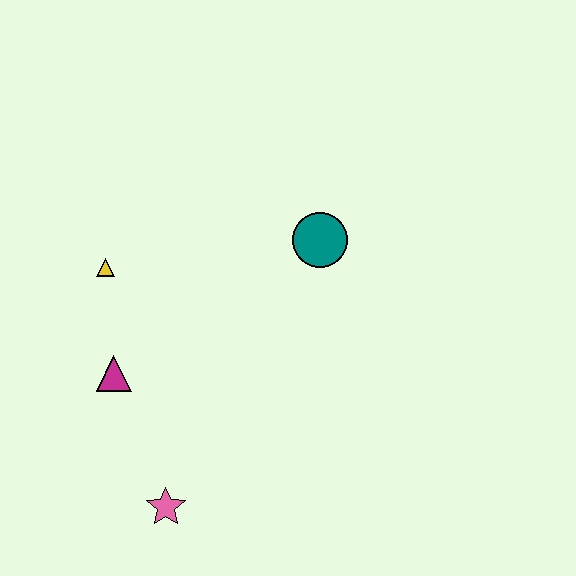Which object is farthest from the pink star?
The teal circle is farthest from the pink star.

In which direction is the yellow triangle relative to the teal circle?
The yellow triangle is to the left of the teal circle.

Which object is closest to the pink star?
The magenta triangle is closest to the pink star.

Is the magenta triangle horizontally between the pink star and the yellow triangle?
Yes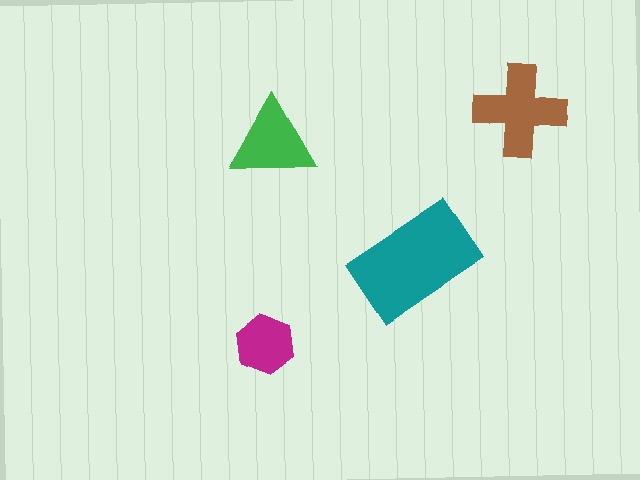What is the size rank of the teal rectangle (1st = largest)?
1st.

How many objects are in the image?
There are 4 objects in the image.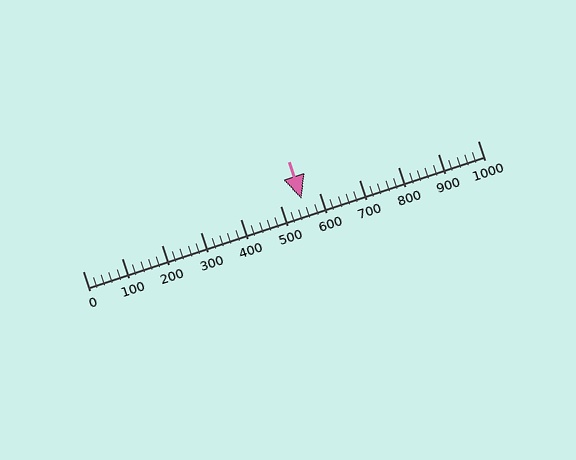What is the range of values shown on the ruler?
The ruler shows values from 0 to 1000.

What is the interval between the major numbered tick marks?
The major tick marks are spaced 100 units apart.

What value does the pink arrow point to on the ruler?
The pink arrow points to approximately 555.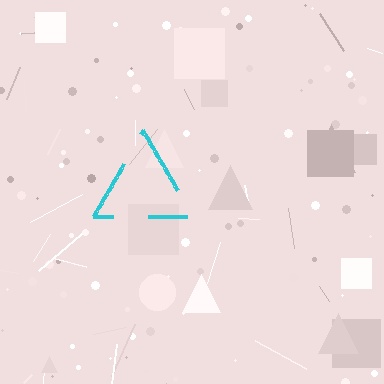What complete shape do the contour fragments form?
The contour fragments form a triangle.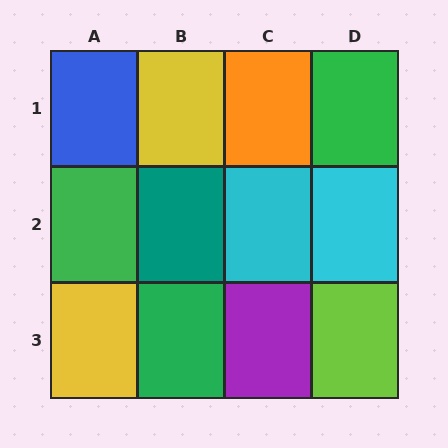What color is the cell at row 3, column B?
Green.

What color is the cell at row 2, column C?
Cyan.